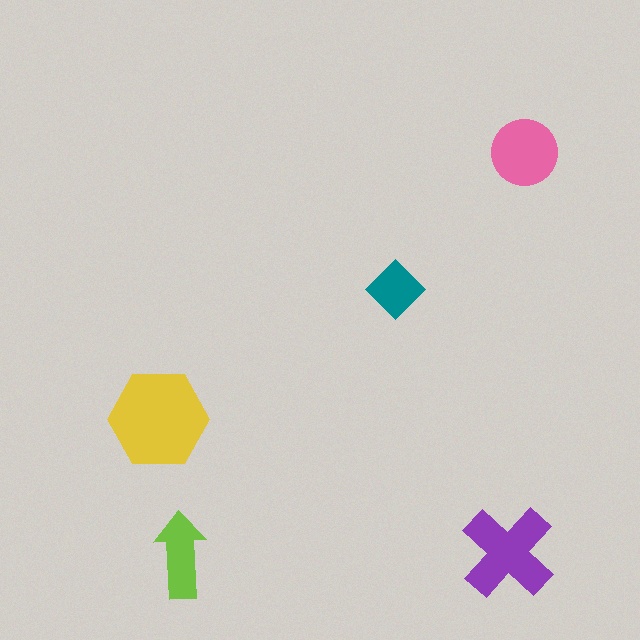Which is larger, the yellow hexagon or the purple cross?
The yellow hexagon.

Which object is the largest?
The yellow hexagon.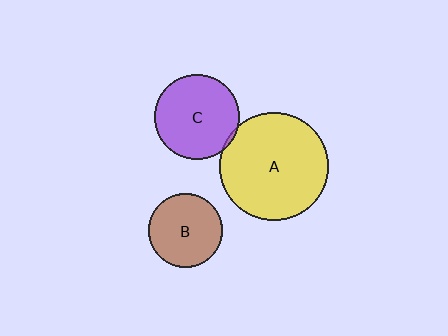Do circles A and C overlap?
Yes.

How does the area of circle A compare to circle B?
Approximately 2.1 times.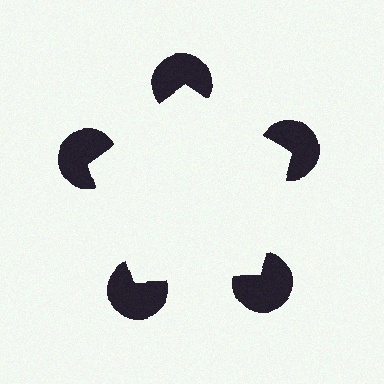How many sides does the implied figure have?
5 sides.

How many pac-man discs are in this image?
There are 5 — one at each vertex of the illusory pentagon.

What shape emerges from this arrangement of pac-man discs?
An illusory pentagon — its edges are inferred from the aligned wedge cuts in the pac-man discs, not physically drawn.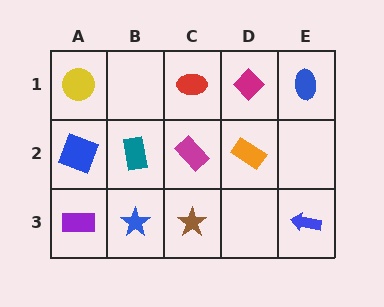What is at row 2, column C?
A magenta rectangle.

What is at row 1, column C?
A red ellipse.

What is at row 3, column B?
A blue star.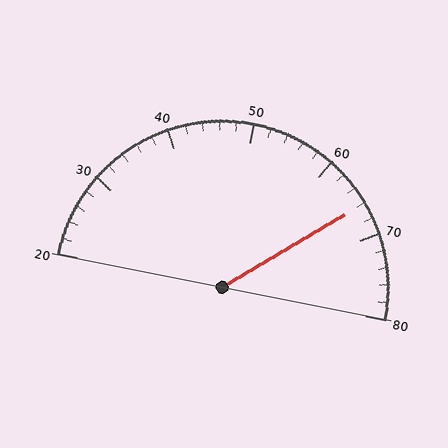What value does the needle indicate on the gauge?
The needle indicates approximately 66.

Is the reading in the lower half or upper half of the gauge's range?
The reading is in the upper half of the range (20 to 80).